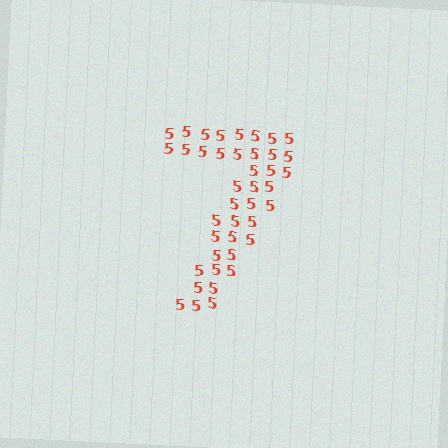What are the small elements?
The small elements are digit 5's.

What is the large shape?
The large shape is the digit 7.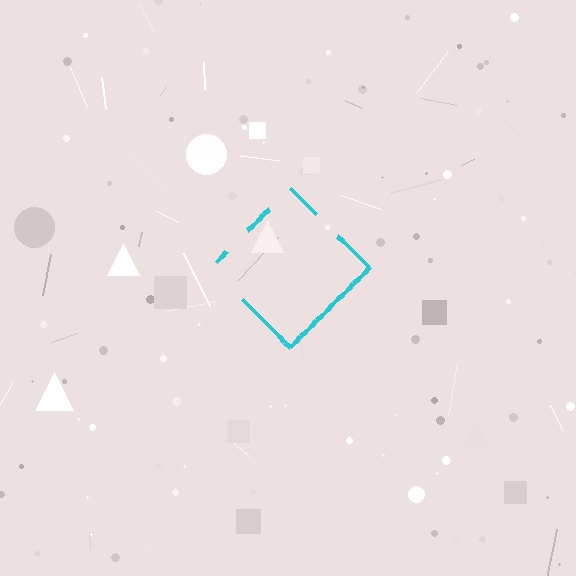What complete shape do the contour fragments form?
The contour fragments form a diamond.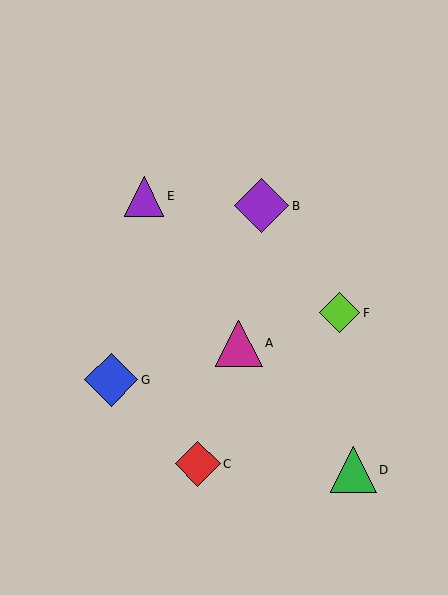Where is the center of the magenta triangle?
The center of the magenta triangle is at (239, 343).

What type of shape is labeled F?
Shape F is a lime diamond.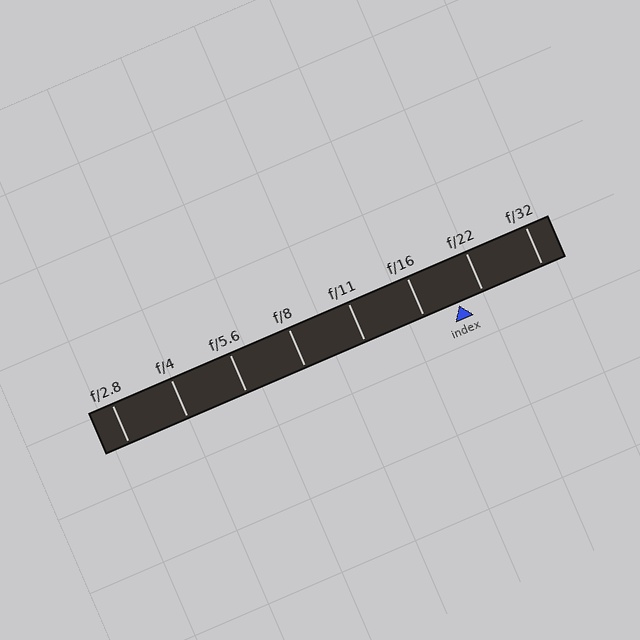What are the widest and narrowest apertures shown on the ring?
The widest aperture shown is f/2.8 and the narrowest is f/32.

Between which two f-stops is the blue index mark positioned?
The index mark is between f/16 and f/22.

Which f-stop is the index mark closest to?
The index mark is closest to f/22.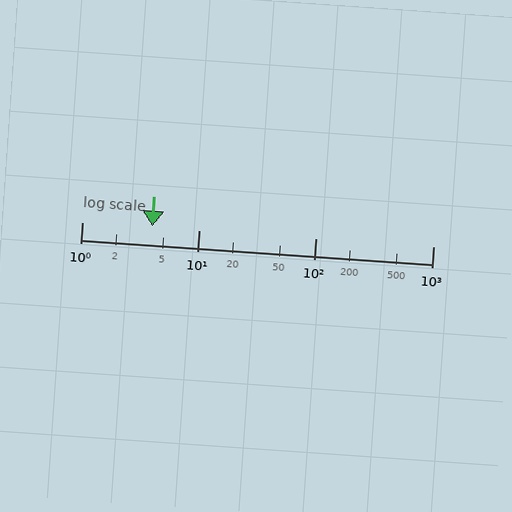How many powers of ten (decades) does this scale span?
The scale spans 3 decades, from 1 to 1000.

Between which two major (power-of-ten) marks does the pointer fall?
The pointer is between 1 and 10.